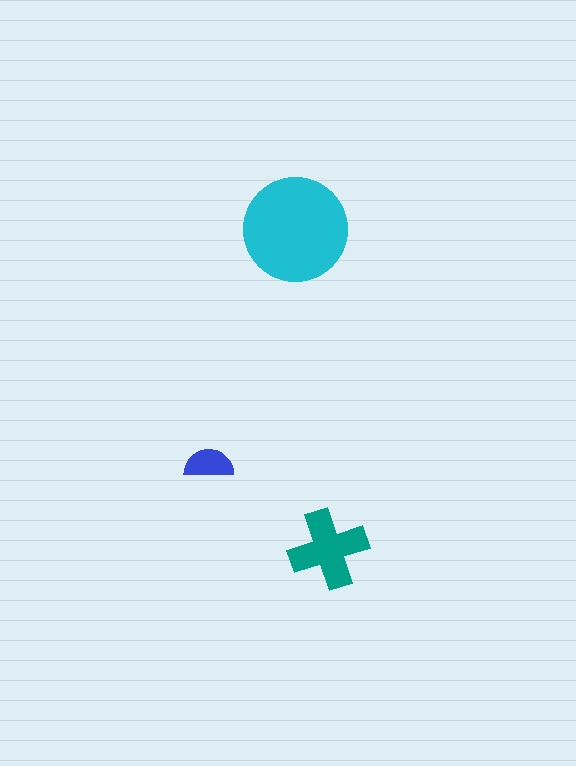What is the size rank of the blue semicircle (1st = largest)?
3rd.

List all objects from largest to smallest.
The cyan circle, the teal cross, the blue semicircle.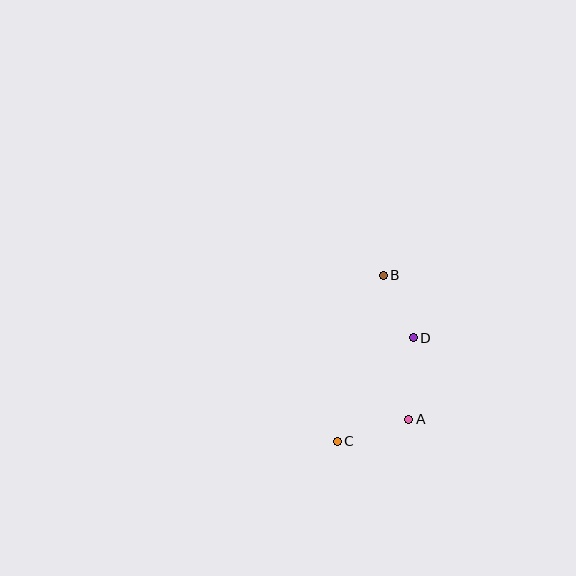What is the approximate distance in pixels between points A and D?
The distance between A and D is approximately 82 pixels.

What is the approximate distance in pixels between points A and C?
The distance between A and C is approximately 75 pixels.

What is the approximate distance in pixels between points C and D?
The distance between C and D is approximately 129 pixels.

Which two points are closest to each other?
Points B and D are closest to each other.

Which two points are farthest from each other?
Points B and C are farthest from each other.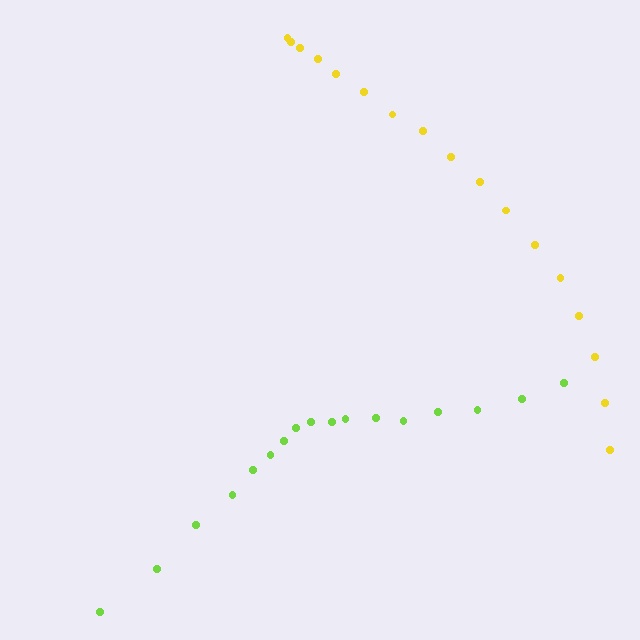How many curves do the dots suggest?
There are 2 distinct paths.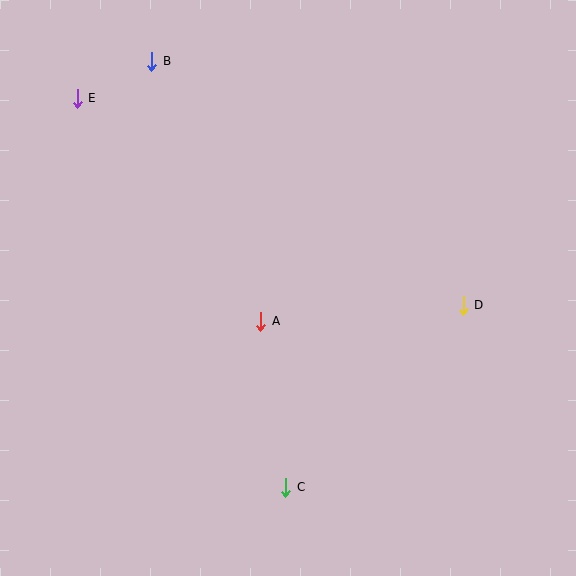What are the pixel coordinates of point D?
Point D is at (463, 305).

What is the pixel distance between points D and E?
The distance between D and E is 438 pixels.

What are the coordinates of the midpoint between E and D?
The midpoint between E and D is at (270, 202).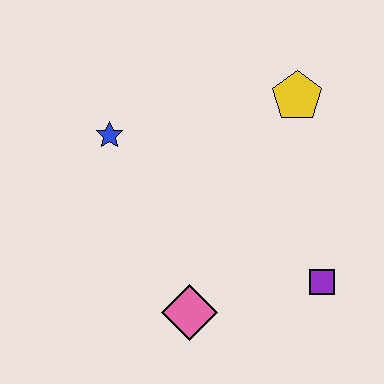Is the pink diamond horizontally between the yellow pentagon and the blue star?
Yes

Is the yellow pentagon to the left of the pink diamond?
No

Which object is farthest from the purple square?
The blue star is farthest from the purple square.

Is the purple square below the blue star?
Yes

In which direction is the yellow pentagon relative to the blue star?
The yellow pentagon is to the right of the blue star.